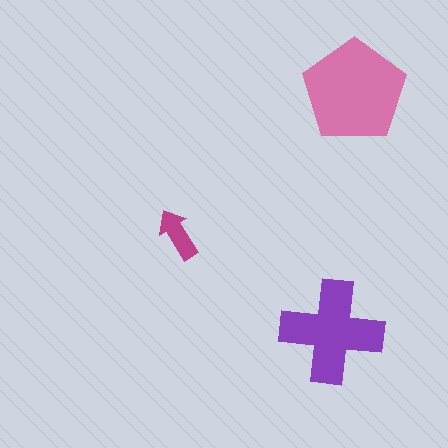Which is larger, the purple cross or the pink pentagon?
The pink pentagon.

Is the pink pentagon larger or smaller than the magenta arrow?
Larger.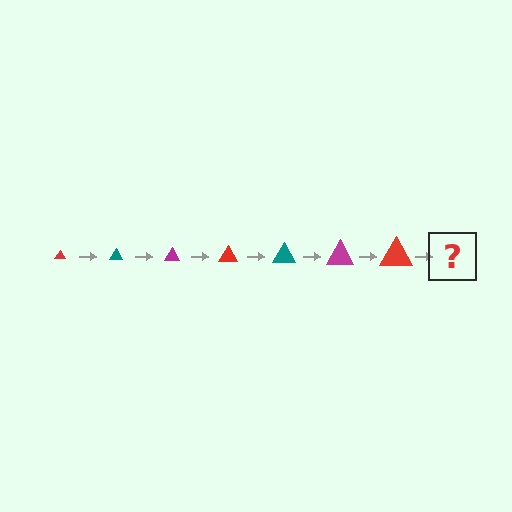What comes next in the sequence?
The next element should be a teal triangle, larger than the previous one.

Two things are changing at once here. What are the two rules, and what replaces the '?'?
The two rules are that the triangle grows larger each step and the color cycles through red, teal, and magenta. The '?' should be a teal triangle, larger than the previous one.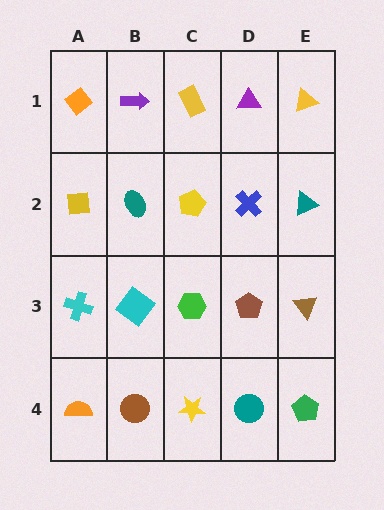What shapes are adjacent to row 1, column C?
A yellow pentagon (row 2, column C), a purple arrow (row 1, column B), a purple triangle (row 1, column D).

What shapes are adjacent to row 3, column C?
A yellow pentagon (row 2, column C), a yellow star (row 4, column C), a cyan diamond (row 3, column B), a brown pentagon (row 3, column D).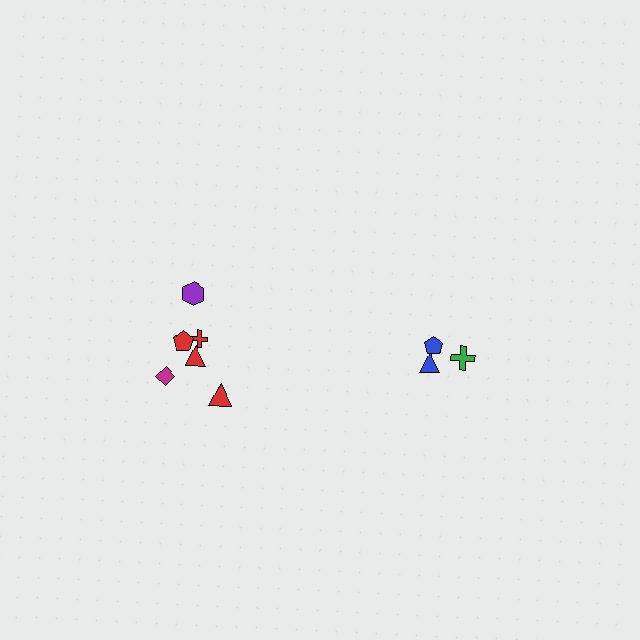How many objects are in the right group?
There are 3 objects.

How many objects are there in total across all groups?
There are 9 objects.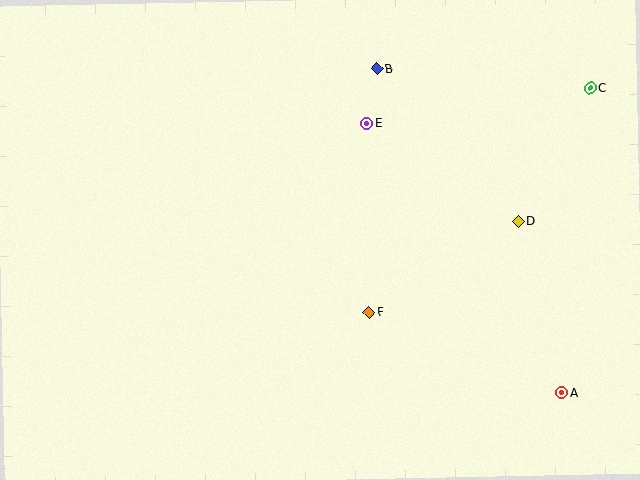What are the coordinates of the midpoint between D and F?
The midpoint between D and F is at (443, 267).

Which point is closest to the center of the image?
Point F at (369, 312) is closest to the center.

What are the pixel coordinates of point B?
Point B is at (377, 69).